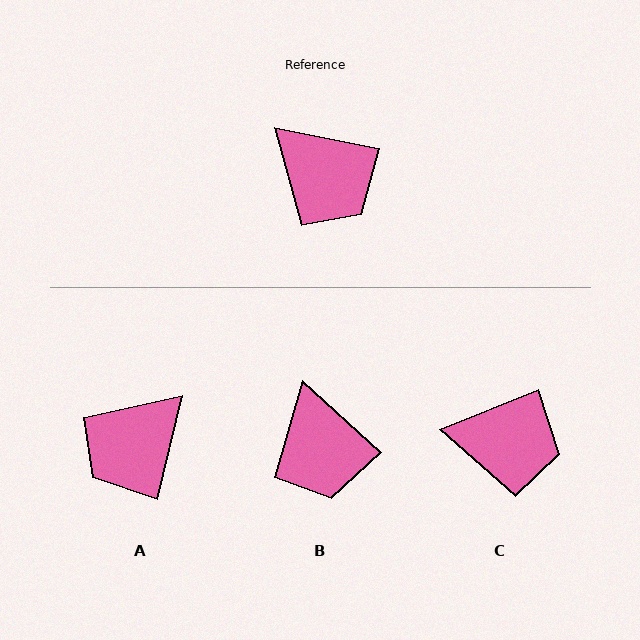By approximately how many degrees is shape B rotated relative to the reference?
Approximately 31 degrees clockwise.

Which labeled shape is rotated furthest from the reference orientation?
A, about 93 degrees away.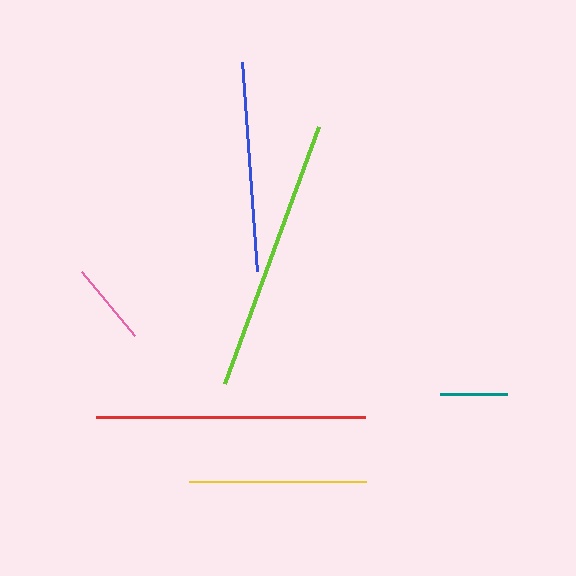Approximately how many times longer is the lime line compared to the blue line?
The lime line is approximately 1.3 times the length of the blue line.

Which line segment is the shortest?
The teal line is the shortest at approximately 67 pixels.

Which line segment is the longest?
The lime line is the longest at approximately 274 pixels.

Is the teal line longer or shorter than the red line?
The red line is longer than the teal line.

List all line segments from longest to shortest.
From longest to shortest: lime, red, blue, yellow, pink, teal.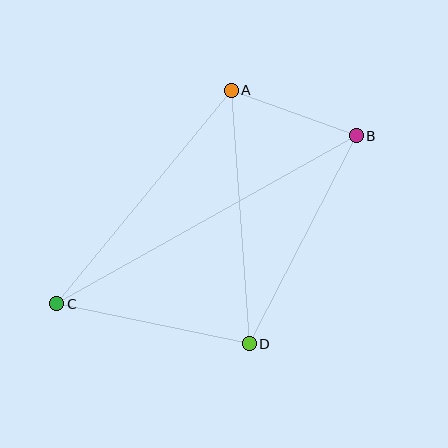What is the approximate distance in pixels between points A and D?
The distance between A and D is approximately 254 pixels.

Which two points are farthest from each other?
Points B and C are farthest from each other.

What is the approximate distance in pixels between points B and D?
The distance between B and D is approximately 234 pixels.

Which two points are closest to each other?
Points A and B are closest to each other.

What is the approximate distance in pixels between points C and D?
The distance between C and D is approximately 197 pixels.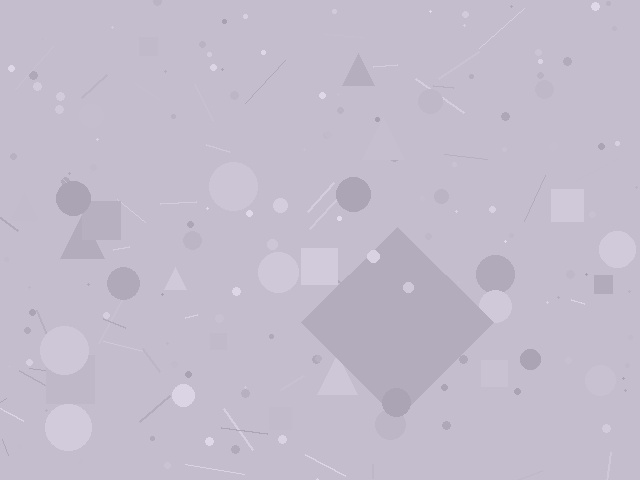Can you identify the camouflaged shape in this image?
The camouflaged shape is a diamond.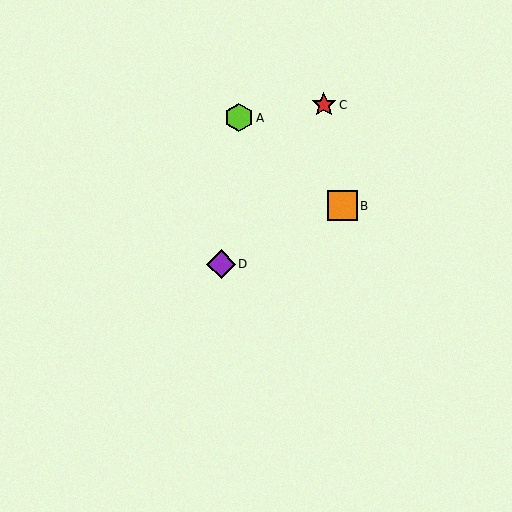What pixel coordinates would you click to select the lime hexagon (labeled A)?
Click at (239, 118) to select the lime hexagon A.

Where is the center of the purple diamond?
The center of the purple diamond is at (221, 264).